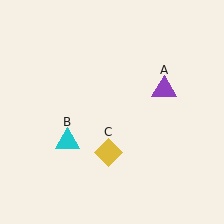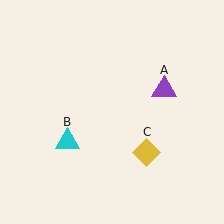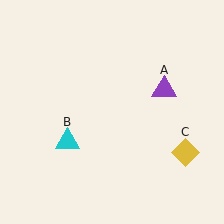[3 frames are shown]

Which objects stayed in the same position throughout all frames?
Purple triangle (object A) and cyan triangle (object B) remained stationary.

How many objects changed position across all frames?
1 object changed position: yellow diamond (object C).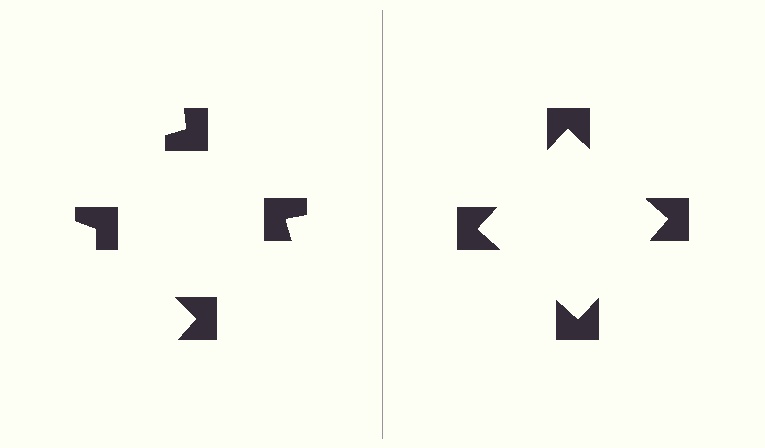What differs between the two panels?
The notched squares are positioned identically on both sides; only the wedge orientations differ. On the right they align to a square; on the left they are misaligned.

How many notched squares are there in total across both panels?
8 — 4 on each side.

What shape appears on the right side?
An illusory square.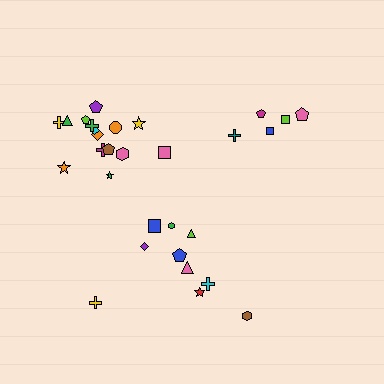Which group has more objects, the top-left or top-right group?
The top-left group.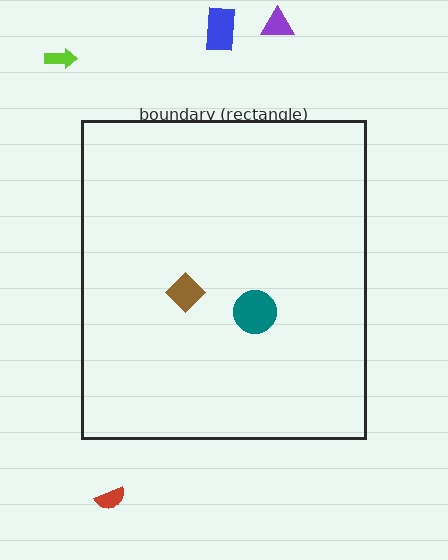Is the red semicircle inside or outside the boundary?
Outside.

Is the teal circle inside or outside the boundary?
Inside.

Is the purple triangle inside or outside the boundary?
Outside.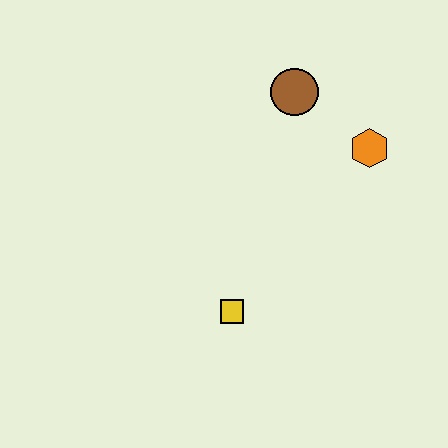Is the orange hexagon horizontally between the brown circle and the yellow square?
No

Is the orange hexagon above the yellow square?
Yes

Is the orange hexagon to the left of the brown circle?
No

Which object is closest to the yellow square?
The orange hexagon is closest to the yellow square.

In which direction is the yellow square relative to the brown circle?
The yellow square is below the brown circle.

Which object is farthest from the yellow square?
The brown circle is farthest from the yellow square.